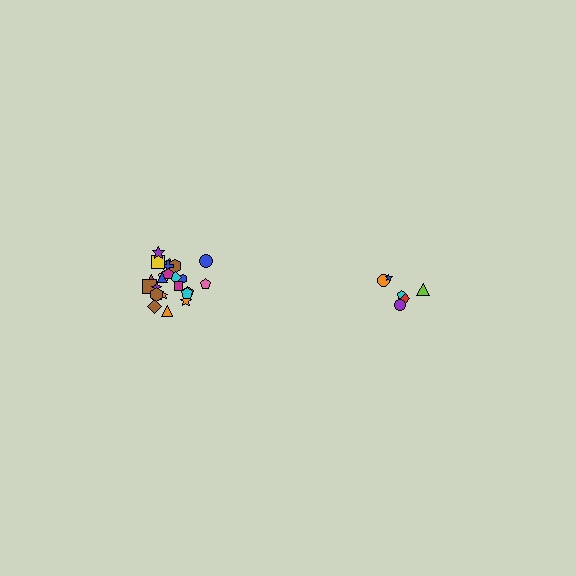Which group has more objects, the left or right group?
The left group.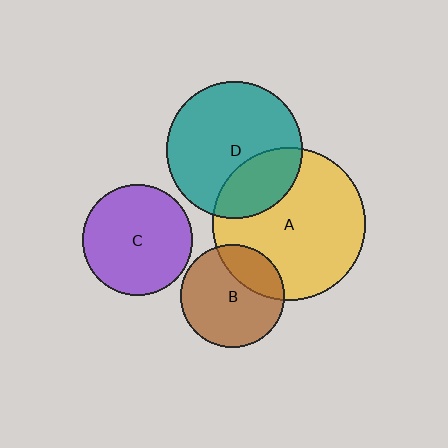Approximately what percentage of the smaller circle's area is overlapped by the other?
Approximately 25%.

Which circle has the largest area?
Circle A (yellow).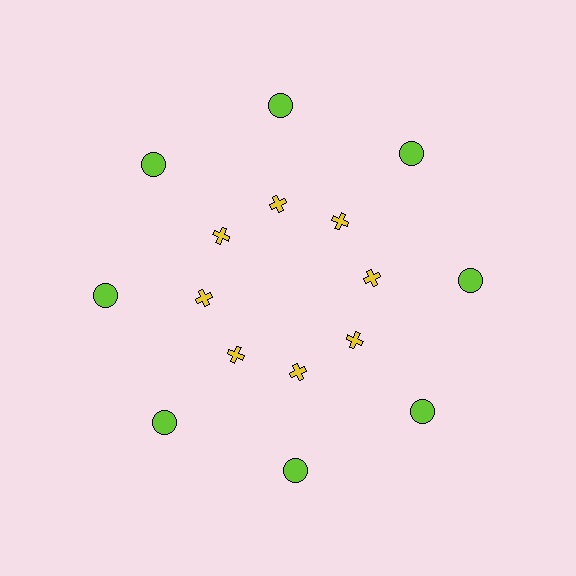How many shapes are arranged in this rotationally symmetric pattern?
There are 16 shapes, arranged in 8 groups of 2.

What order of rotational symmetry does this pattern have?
This pattern has 8-fold rotational symmetry.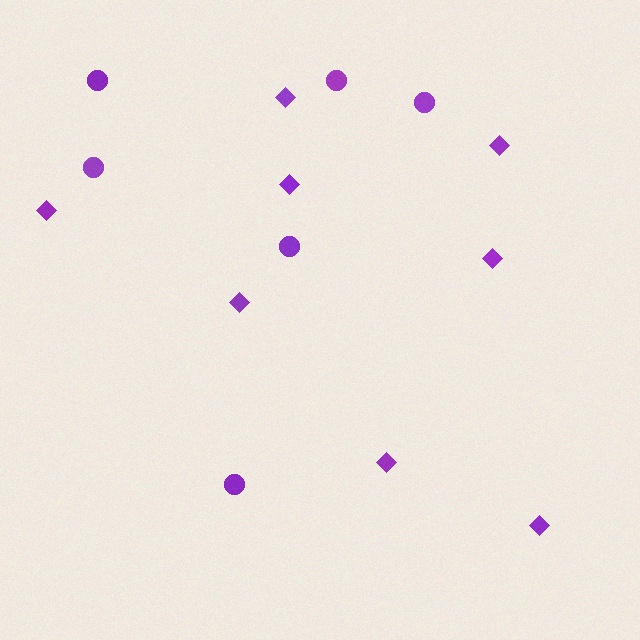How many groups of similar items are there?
There are 2 groups: one group of diamonds (8) and one group of circles (6).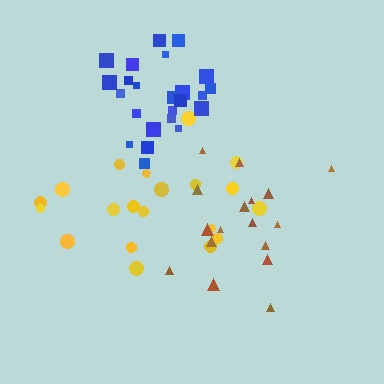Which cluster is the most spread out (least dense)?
Yellow.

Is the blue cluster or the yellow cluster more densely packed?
Blue.